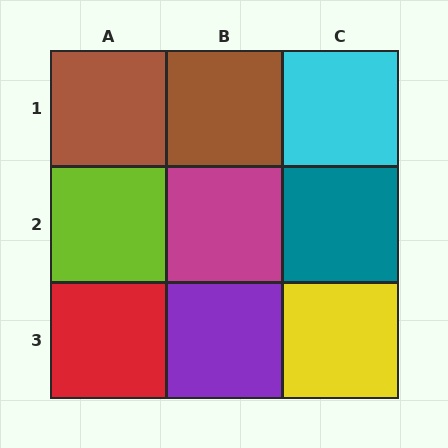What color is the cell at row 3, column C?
Yellow.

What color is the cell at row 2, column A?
Lime.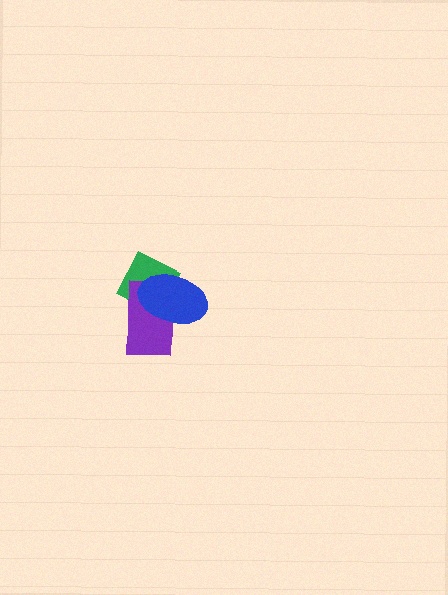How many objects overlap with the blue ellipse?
2 objects overlap with the blue ellipse.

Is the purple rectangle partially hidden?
Yes, it is partially covered by another shape.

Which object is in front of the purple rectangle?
The blue ellipse is in front of the purple rectangle.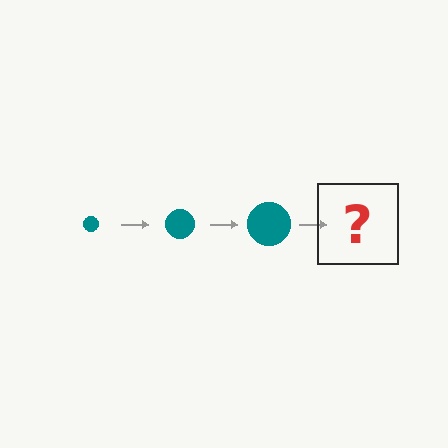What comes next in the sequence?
The next element should be a teal circle, larger than the previous one.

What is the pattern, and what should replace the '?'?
The pattern is that the circle gets progressively larger each step. The '?' should be a teal circle, larger than the previous one.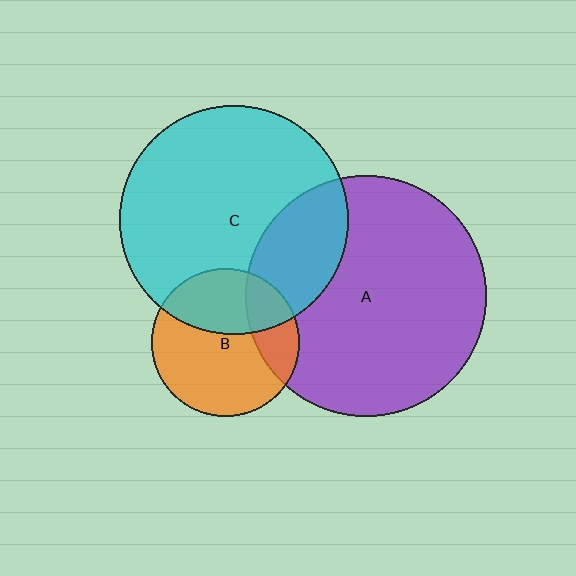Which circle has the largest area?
Circle A (purple).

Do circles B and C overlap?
Yes.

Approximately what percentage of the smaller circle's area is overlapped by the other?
Approximately 35%.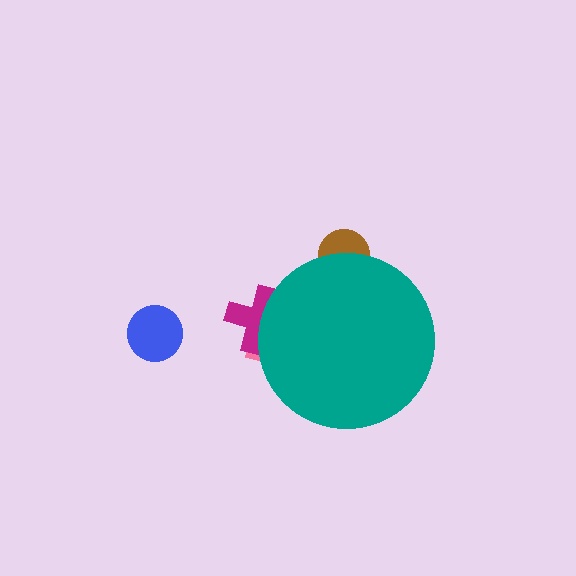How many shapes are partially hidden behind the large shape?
3 shapes are partially hidden.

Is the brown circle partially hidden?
Yes, the brown circle is partially hidden behind the teal circle.